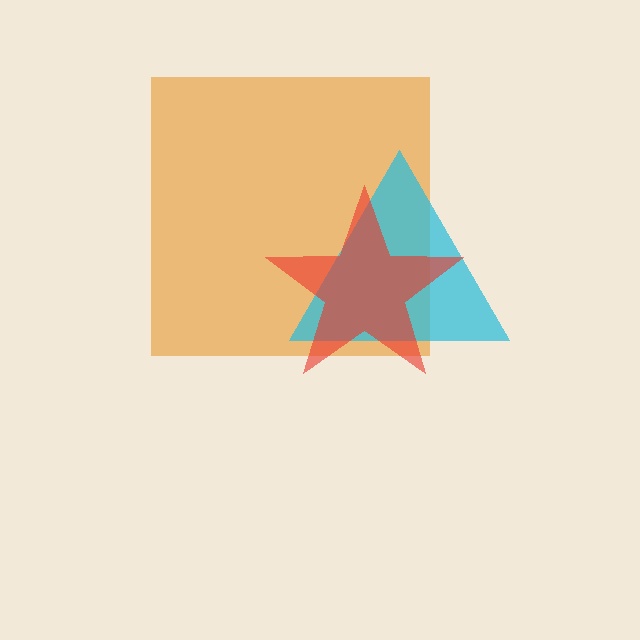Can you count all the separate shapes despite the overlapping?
Yes, there are 3 separate shapes.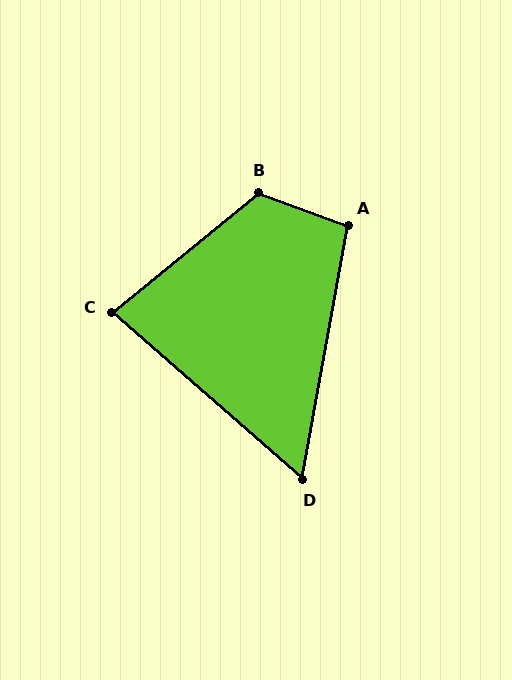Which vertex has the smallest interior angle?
D, at approximately 59 degrees.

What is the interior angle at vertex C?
Approximately 80 degrees (acute).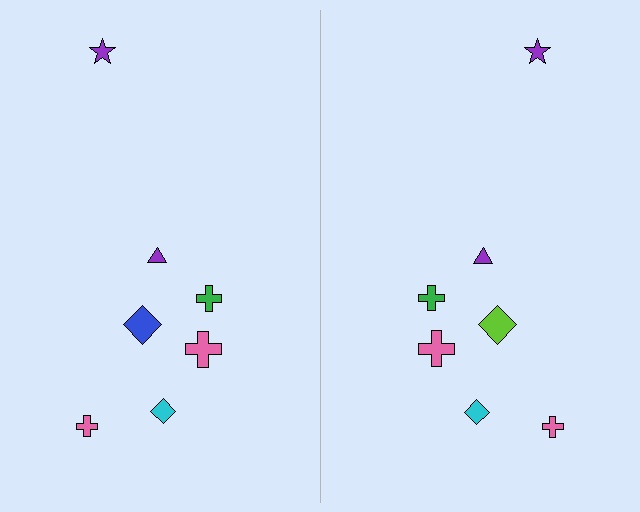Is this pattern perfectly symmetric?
No, the pattern is not perfectly symmetric. The lime diamond on the right side breaks the symmetry — its mirror counterpart is blue.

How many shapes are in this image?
There are 14 shapes in this image.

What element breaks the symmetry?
The lime diamond on the right side breaks the symmetry — its mirror counterpart is blue.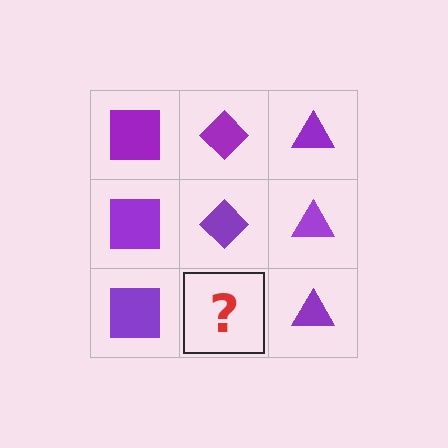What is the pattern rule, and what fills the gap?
The rule is that each column has a consistent shape. The gap should be filled with a purple diamond.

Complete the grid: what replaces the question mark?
The question mark should be replaced with a purple diamond.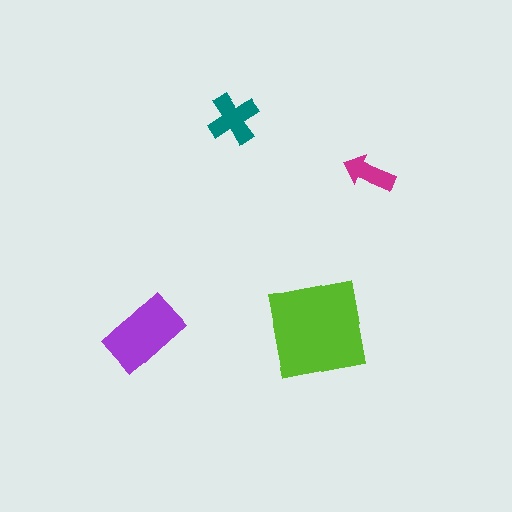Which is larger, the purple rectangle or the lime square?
The lime square.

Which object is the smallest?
The magenta arrow.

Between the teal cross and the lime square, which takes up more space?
The lime square.